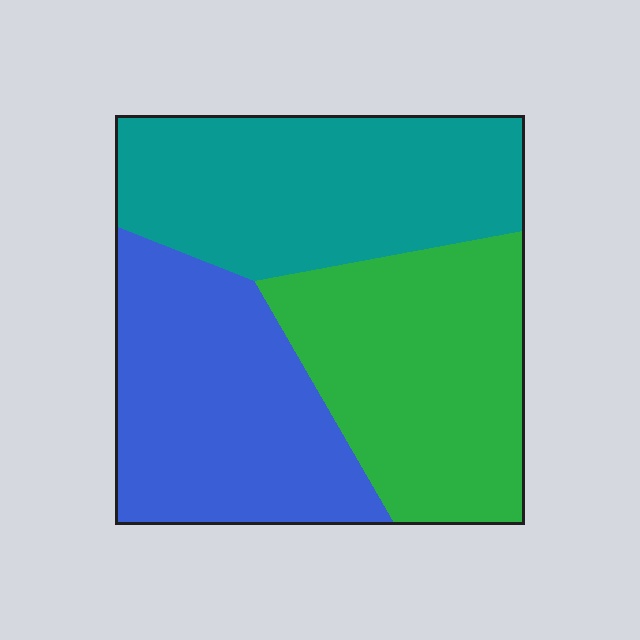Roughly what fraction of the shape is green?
Green takes up about one third (1/3) of the shape.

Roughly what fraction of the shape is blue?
Blue covers around 35% of the shape.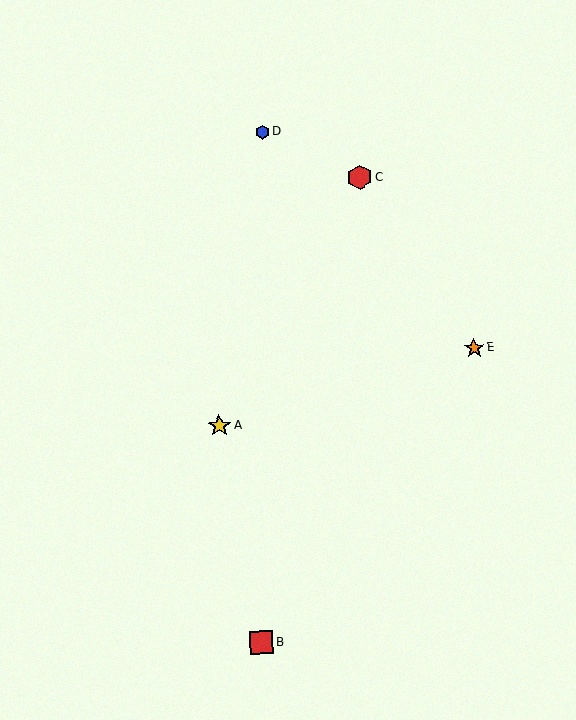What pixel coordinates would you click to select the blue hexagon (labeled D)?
Click at (262, 132) to select the blue hexagon D.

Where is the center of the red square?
The center of the red square is at (261, 642).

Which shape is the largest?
The red hexagon (labeled C) is the largest.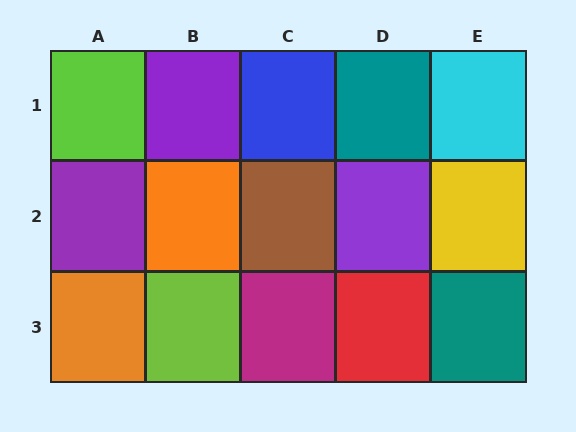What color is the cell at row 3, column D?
Red.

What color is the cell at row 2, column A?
Purple.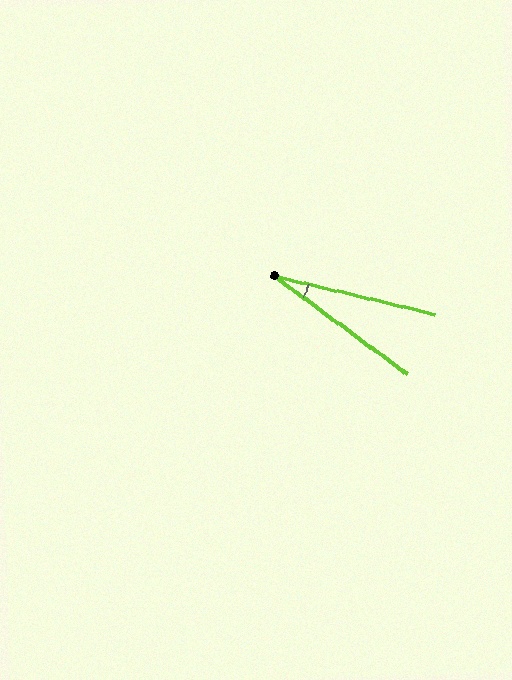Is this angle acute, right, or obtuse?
It is acute.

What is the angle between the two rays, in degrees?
Approximately 23 degrees.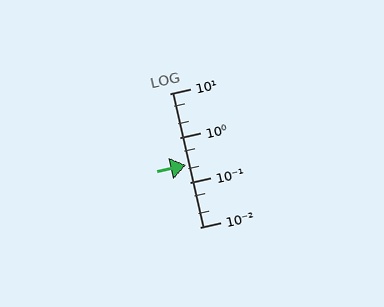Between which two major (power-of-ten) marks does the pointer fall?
The pointer is between 0.1 and 1.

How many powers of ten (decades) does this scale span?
The scale spans 3 decades, from 0.01 to 10.